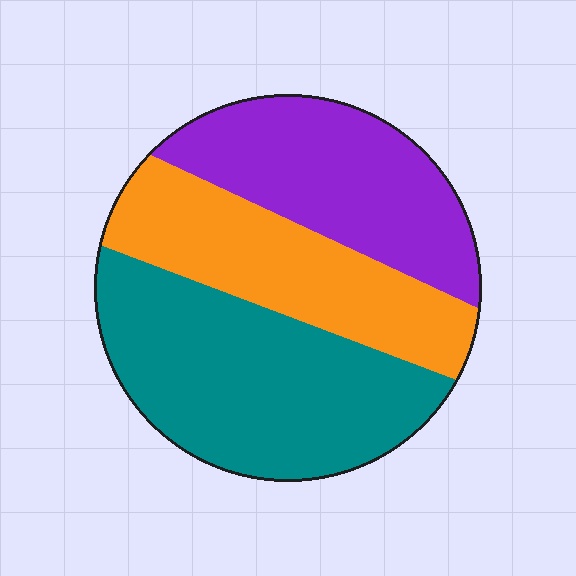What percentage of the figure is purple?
Purple covers around 30% of the figure.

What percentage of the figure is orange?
Orange takes up about one quarter (1/4) of the figure.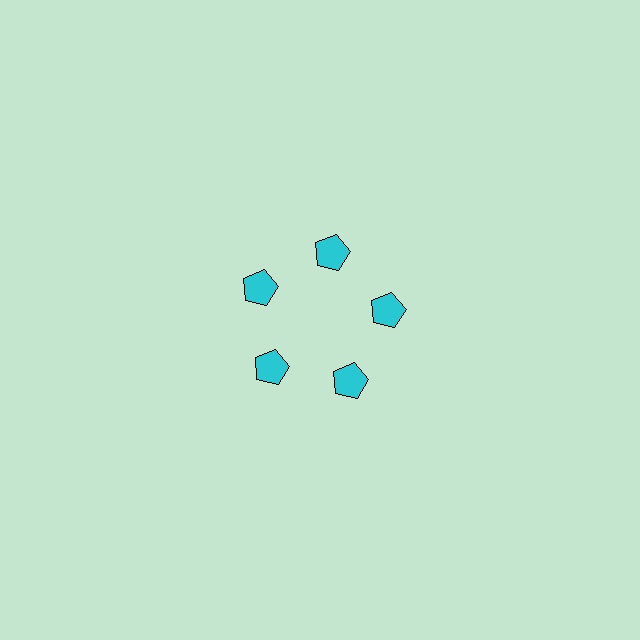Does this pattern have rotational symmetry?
Yes, this pattern has 5-fold rotational symmetry. It looks the same after rotating 72 degrees around the center.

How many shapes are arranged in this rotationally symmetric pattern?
There are 5 shapes, arranged in 5 groups of 1.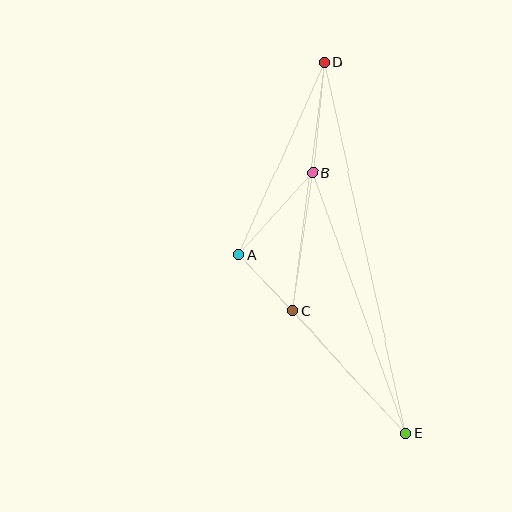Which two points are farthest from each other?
Points D and E are farthest from each other.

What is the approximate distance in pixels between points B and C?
The distance between B and C is approximately 139 pixels.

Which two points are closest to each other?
Points A and C are closest to each other.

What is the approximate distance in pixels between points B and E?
The distance between B and E is approximately 276 pixels.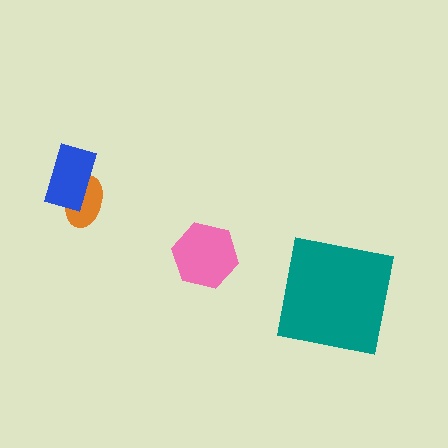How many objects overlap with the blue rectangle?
1 object overlaps with the blue rectangle.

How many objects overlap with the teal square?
0 objects overlap with the teal square.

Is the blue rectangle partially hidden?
No, no other shape covers it.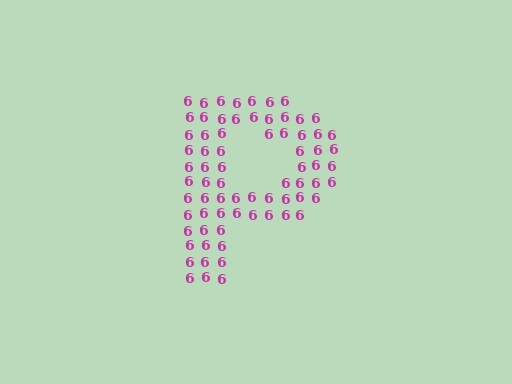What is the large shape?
The large shape is the letter P.